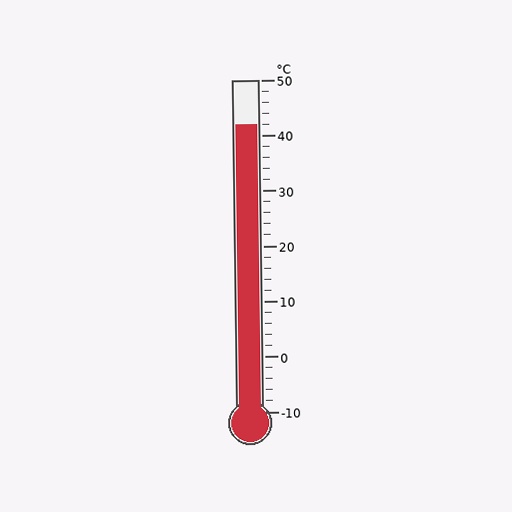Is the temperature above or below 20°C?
The temperature is above 20°C.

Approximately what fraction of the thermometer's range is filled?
The thermometer is filled to approximately 85% of its range.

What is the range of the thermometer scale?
The thermometer scale ranges from -10°C to 50°C.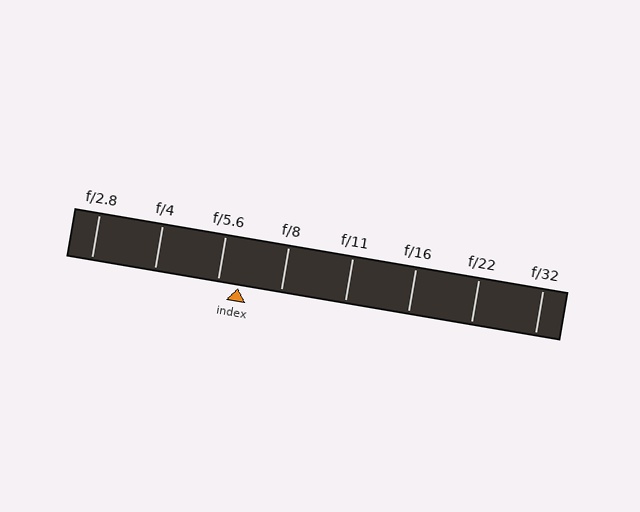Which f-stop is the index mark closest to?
The index mark is closest to f/5.6.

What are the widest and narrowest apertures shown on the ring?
The widest aperture shown is f/2.8 and the narrowest is f/32.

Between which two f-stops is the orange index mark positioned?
The index mark is between f/5.6 and f/8.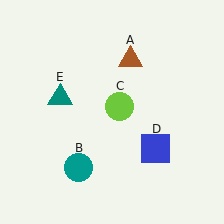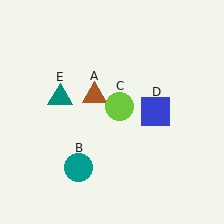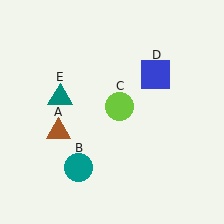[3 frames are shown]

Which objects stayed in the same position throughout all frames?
Teal circle (object B) and lime circle (object C) and teal triangle (object E) remained stationary.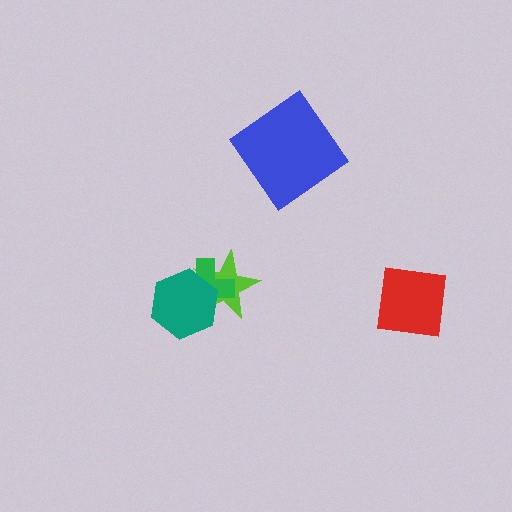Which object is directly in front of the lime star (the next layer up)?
The green cross is directly in front of the lime star.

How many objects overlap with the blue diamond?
0 objects overlap with the blue diamond.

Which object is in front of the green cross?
The teal hexagon is in front of the green cross.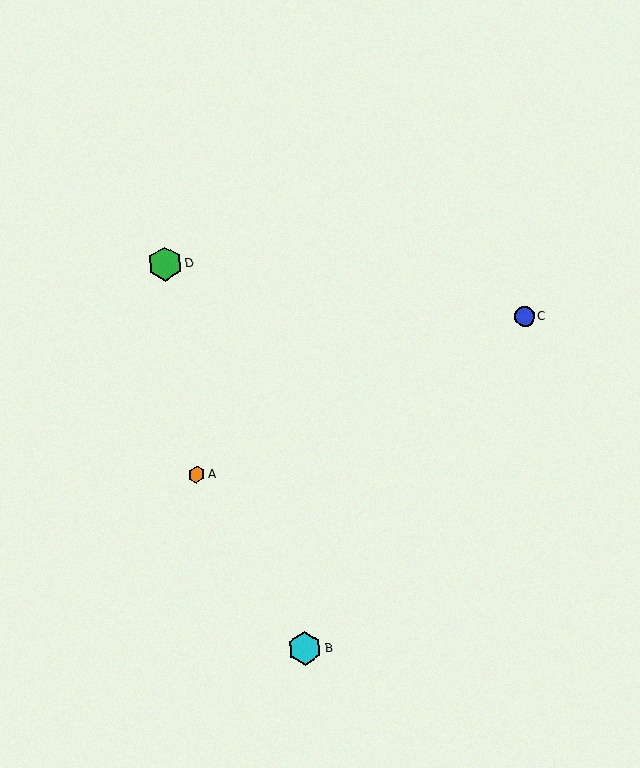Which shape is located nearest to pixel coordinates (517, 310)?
The blue circle (labeled C) at (524, 317) is nearest to that location.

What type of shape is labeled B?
Shape B is a cyan hexagon.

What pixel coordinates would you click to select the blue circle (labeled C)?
Click at (524, 317) to select the blue circle C.